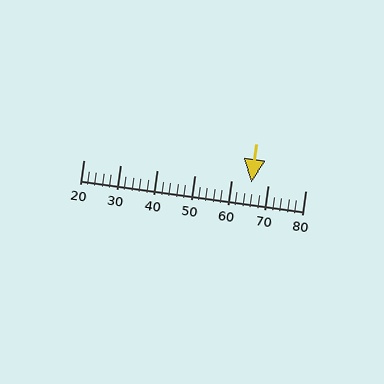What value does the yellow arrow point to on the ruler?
The yellow arrow points to approximately 65.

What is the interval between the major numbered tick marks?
The major tick marks are spaced 10 units apart.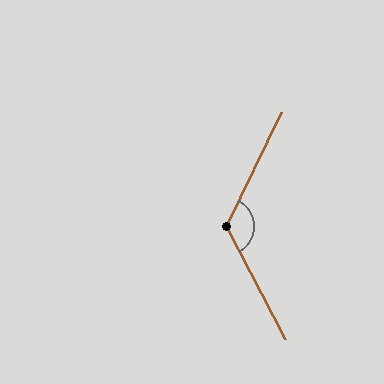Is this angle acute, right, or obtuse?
It is obtuse.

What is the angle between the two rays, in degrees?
Approximately 127 degrees.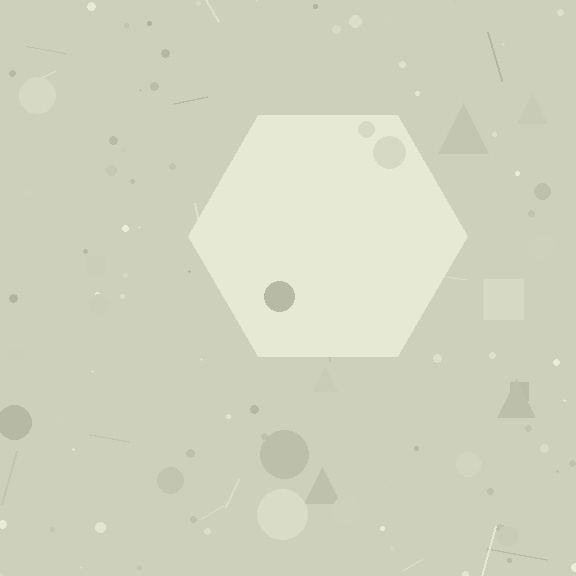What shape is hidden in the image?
A hexagon is hidden in the image.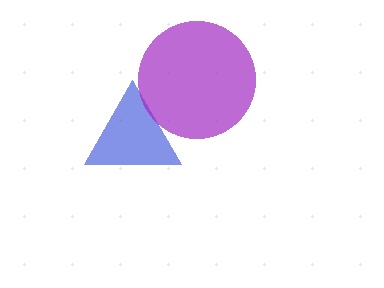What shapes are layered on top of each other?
The layered shapes are: a blue triangle, a purple circle.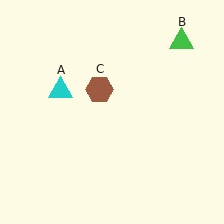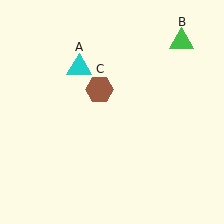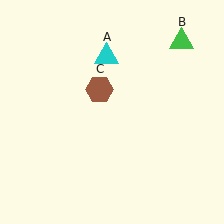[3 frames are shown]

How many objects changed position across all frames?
1 object changed position: cyan triangle (object A).